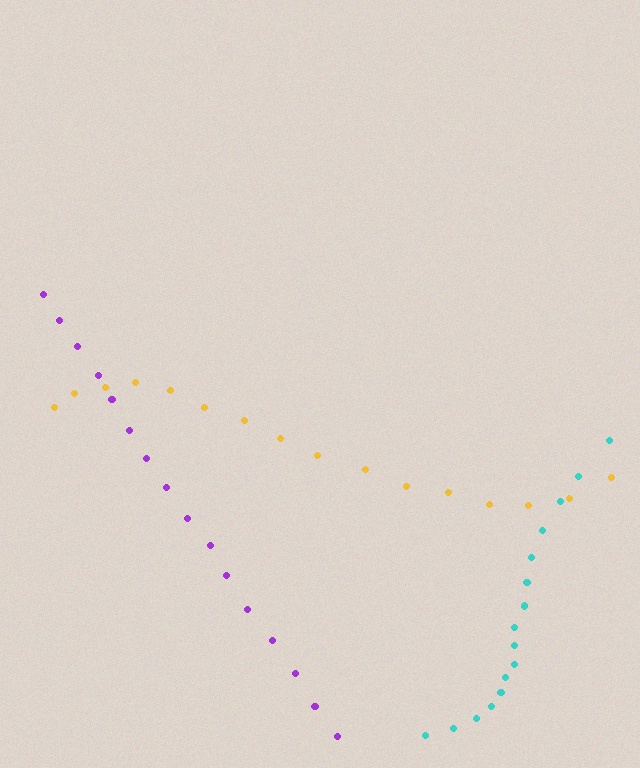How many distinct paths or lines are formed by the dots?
There are 3 distinct paths.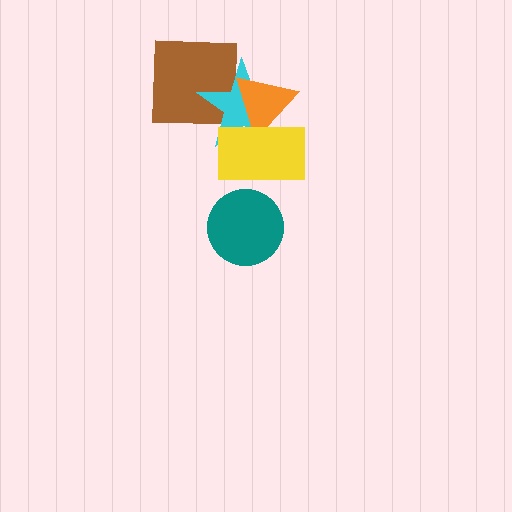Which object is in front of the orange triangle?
The yellow rectangle is in front of the orange triangle.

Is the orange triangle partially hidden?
Yes, it is partially covered by another shape.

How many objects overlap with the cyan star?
3 objects overlap with the cyan star.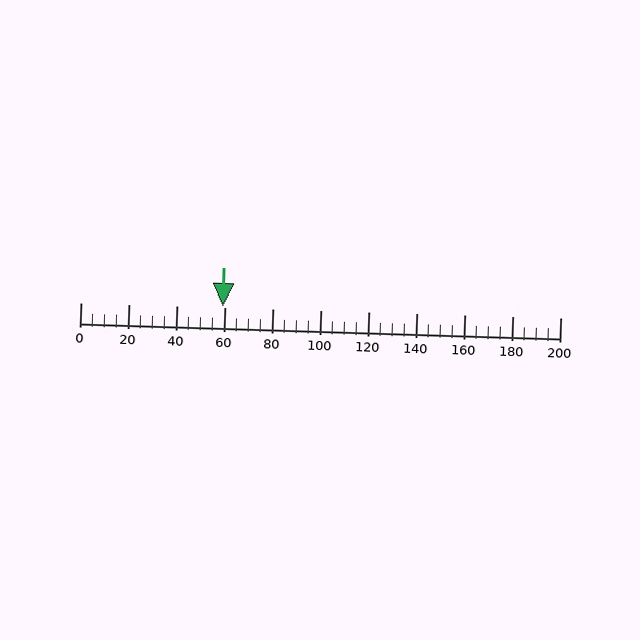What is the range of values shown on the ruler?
The ruler shows values from 0 to 200.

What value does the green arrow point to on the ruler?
The green arrow points to approximately 59.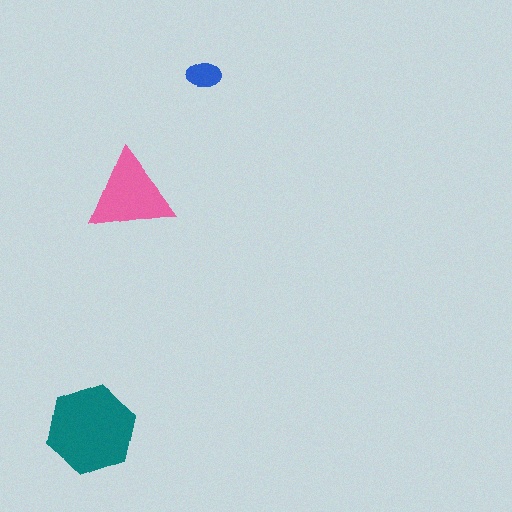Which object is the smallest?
The blue ellipse.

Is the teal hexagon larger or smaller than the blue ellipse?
Larger.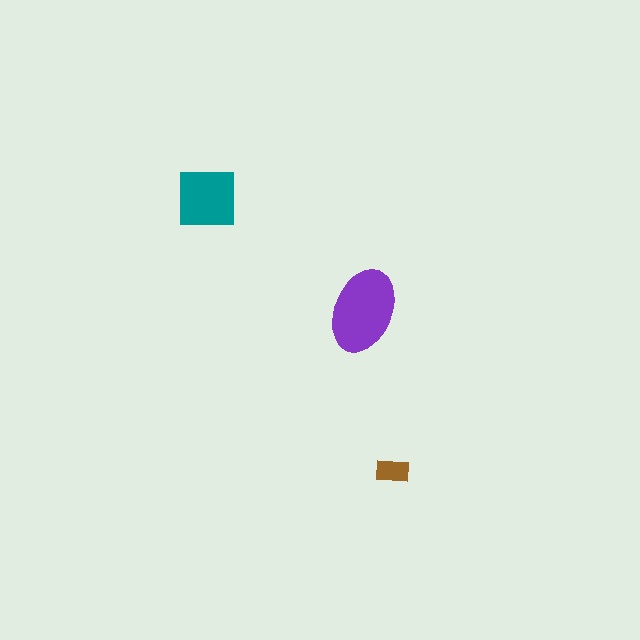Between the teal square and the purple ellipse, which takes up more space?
The purple ellipse.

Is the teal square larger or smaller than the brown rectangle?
Larger.